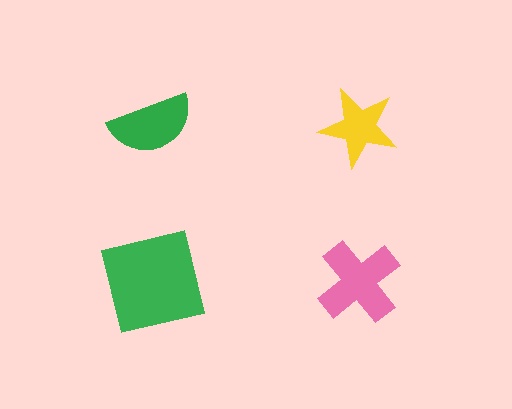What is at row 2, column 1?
A green square.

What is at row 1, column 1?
A green semicircle.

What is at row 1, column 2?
A yellow star.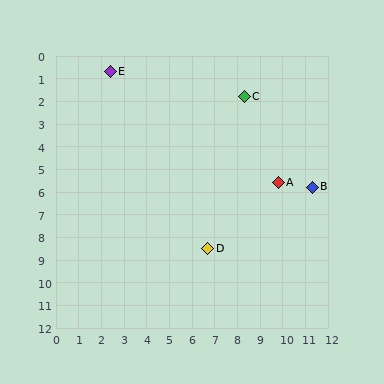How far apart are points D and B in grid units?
Points D and B are about 5.3 grid units apart.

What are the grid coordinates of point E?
Point E is at approximately (2.4, 0.7).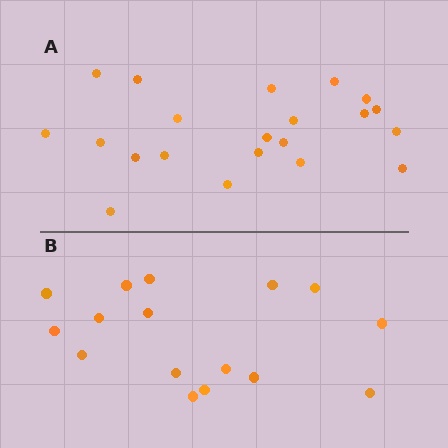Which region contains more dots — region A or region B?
Region A (the top region) has more dots.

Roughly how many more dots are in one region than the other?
Region A has about 5 more dots than region B.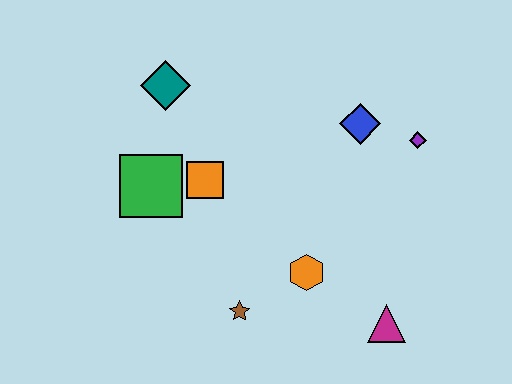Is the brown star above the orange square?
No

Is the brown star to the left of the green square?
No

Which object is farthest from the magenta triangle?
The teal diamond is farthest from the magenta triangle.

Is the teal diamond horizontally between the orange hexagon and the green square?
Yes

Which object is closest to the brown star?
The orange hexagon is closest to the brown star.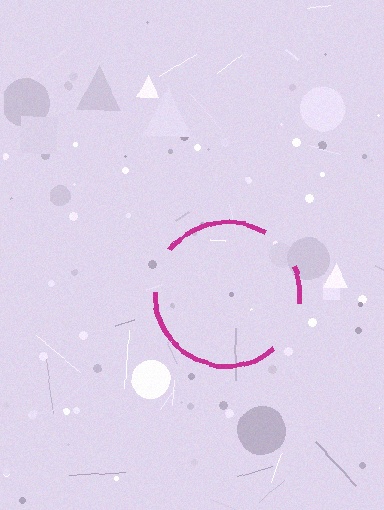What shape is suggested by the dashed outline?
The dashed outline suggests a circle.